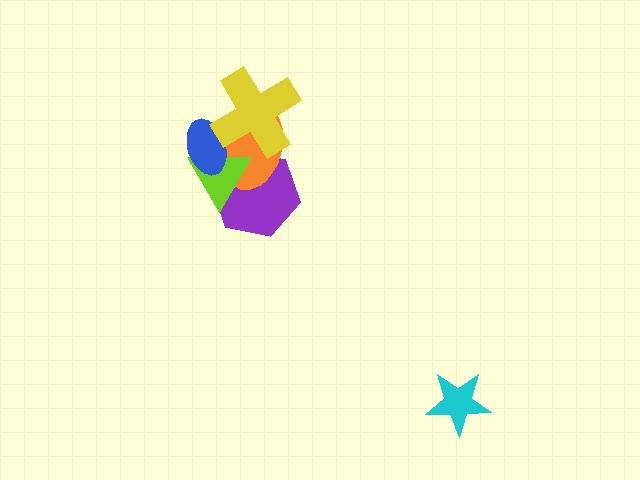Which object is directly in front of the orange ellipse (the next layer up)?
The lime triangle is directly in front of the orange ellipse.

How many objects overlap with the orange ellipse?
4 objects overlap with the orange ellipse.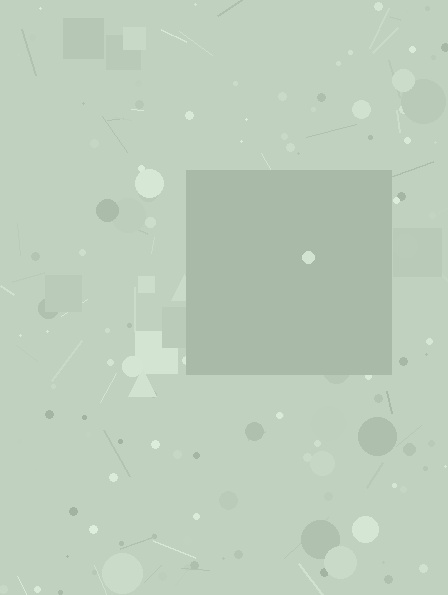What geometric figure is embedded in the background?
A square is embedded in the background.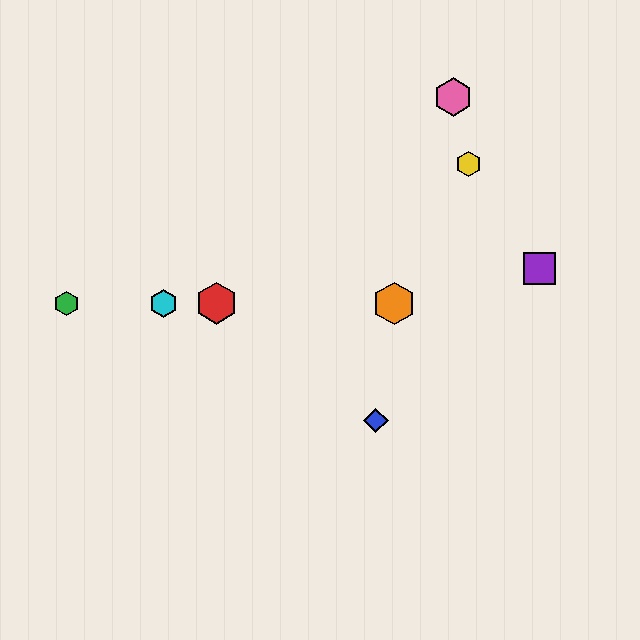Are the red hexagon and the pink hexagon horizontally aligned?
No, the red hexagon is at y≈303 and the pink hexagon is at y≈97.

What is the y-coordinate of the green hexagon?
The green hexagon is at y≈303.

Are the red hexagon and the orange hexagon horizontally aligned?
Yes, both are at y≈303.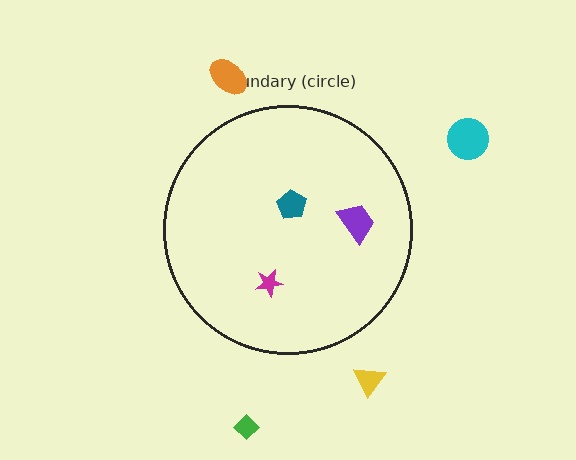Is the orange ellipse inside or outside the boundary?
Outside.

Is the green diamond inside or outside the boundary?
Outside.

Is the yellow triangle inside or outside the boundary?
Outside.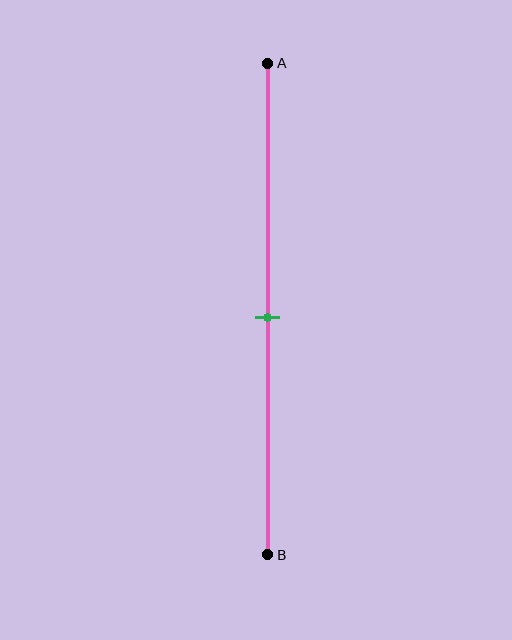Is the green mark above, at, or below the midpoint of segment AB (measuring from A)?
The green mark is approximately at the midpoint of segment AB.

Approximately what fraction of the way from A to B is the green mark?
The green mark is approximately 50% of the way from A to B.